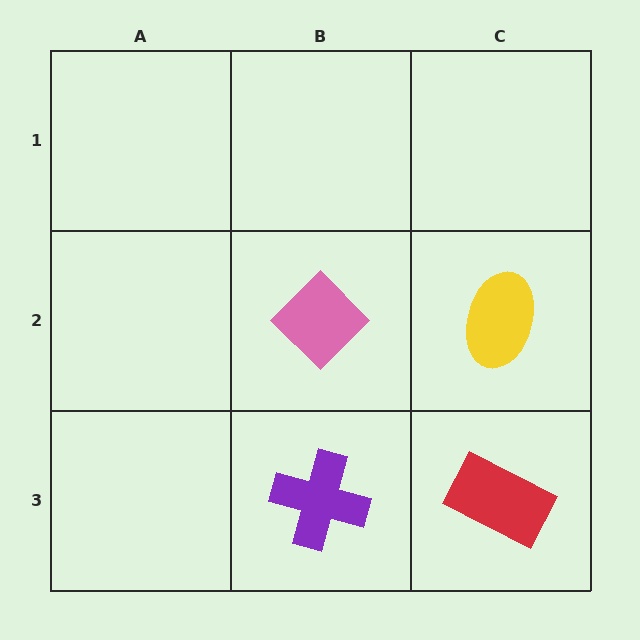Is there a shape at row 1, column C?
No, that cell is empty.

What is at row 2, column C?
A yellow ellipse.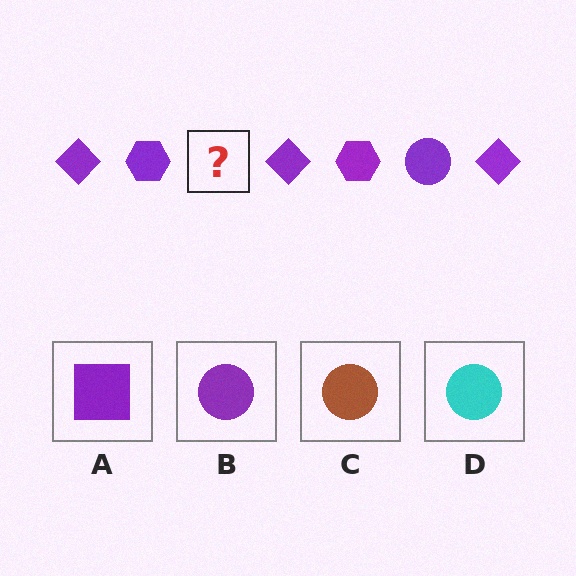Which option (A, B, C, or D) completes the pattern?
B.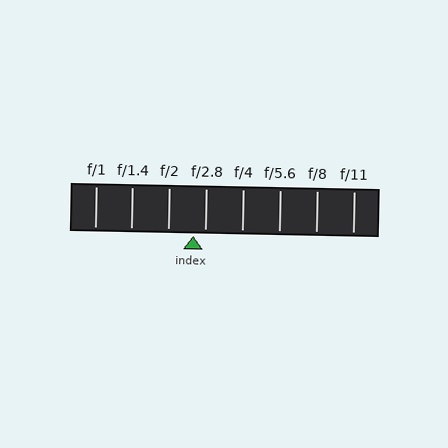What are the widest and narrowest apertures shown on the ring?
The widest aperture shown is f/1 and the narrowest is f/11.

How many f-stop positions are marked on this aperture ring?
There are 8 f-stop positions marked.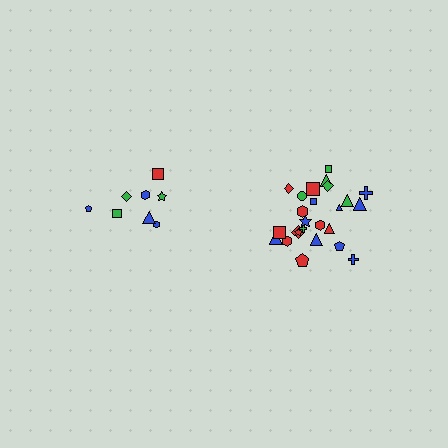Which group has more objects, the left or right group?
The right group.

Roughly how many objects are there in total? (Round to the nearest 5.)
Roughly 35 objects in total.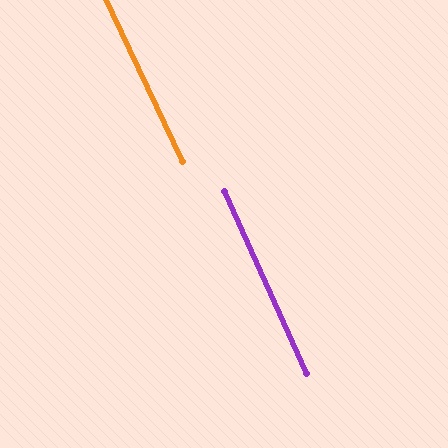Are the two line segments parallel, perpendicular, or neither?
Parallel — their directions differ by only 1.0°.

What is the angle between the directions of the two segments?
Approximately 1 degree.